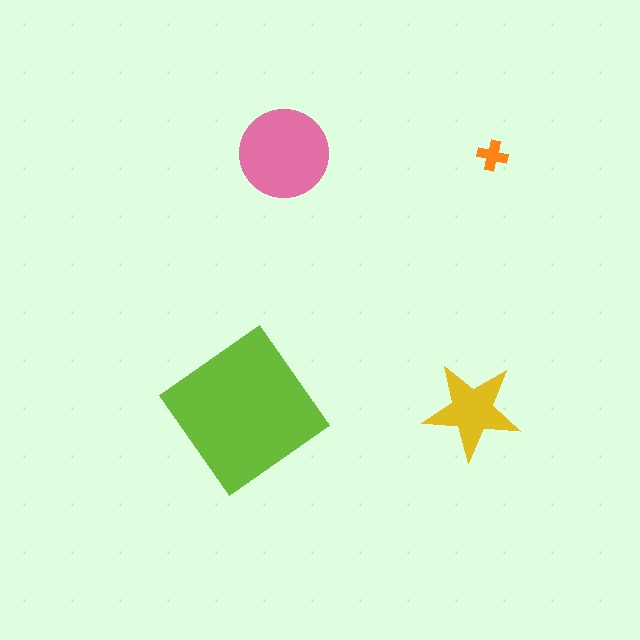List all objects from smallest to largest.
The orange cross, the yellow star, the pink circle, the lime diamond.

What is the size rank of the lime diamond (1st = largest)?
1st.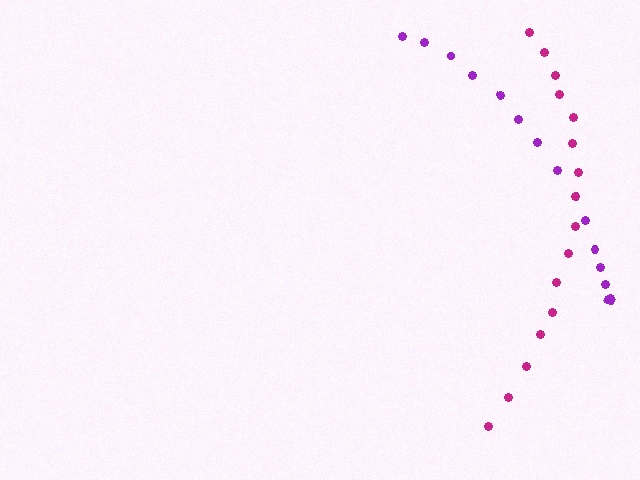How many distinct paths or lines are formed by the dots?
There are 2 distinct paths.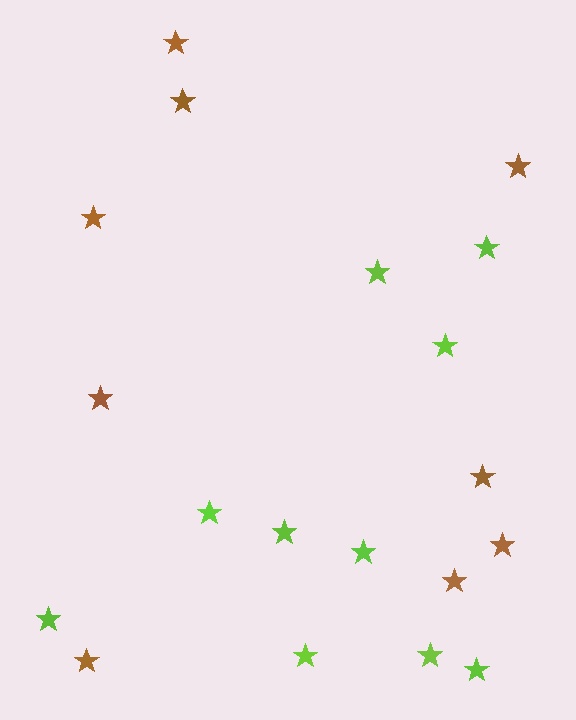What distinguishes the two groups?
There are 2 groups: one group of lime stars (10) and one group of brown stars (9).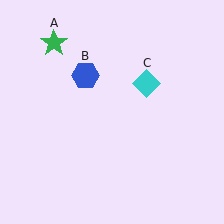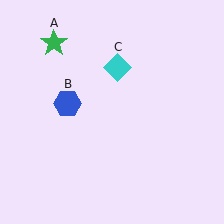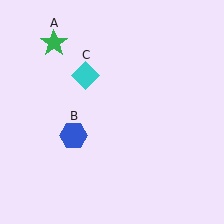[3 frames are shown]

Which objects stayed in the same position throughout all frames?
Green star (object A) remained stationary.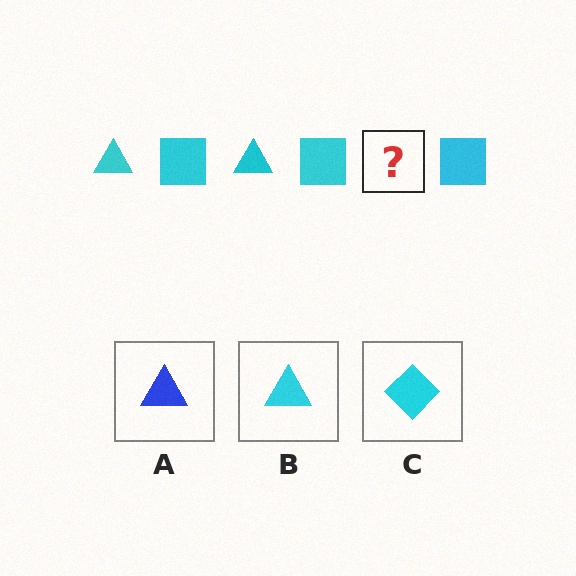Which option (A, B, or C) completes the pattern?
B.